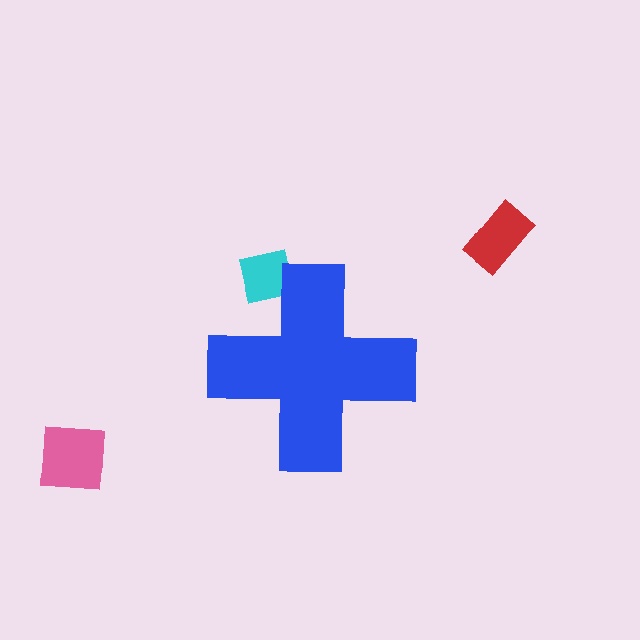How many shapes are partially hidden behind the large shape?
1 shape is partially hidden.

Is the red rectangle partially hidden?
No, the red rectangle is fully visible.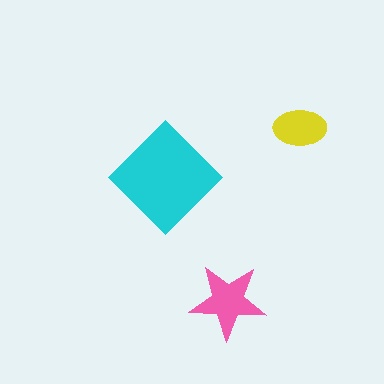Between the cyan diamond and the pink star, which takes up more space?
The cyan diamond.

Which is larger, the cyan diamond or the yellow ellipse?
The cyan diamond.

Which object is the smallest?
The yellow ellipse.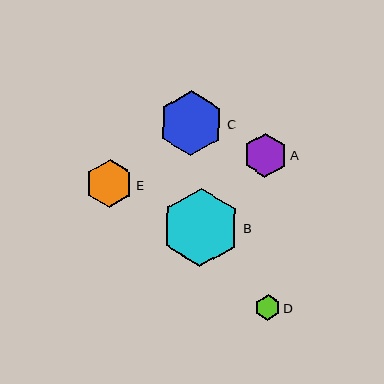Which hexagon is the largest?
Hexagon B is the largest with a size of approximately 78 pixels.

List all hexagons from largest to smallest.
From largest to smallest: B, C, E, A, D.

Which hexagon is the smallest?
Hexagon D is the smallest with a size of approximately 25 pixels.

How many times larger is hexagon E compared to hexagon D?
Hexagon E is approximately 1.9 times the size of hexagon D.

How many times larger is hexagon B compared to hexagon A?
Hexagon B is approximately 1.8 times the size of hexagon A.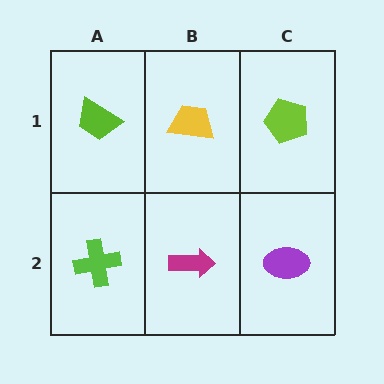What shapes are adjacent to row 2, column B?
A yellow trapezoid (row 1, column B), a lime cross (row 2, column A), a purple ellipse (row 2, column C).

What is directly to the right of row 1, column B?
A lime pentagon.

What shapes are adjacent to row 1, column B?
A magenta arrow (row 2, column B), a lime trapezoid (row 1, column A), a lime pentagon (row 1, column C).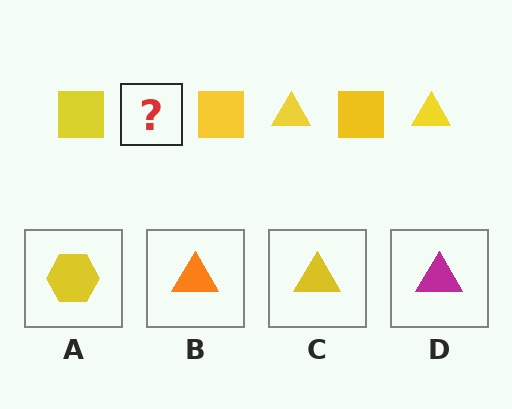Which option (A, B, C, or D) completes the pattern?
C.